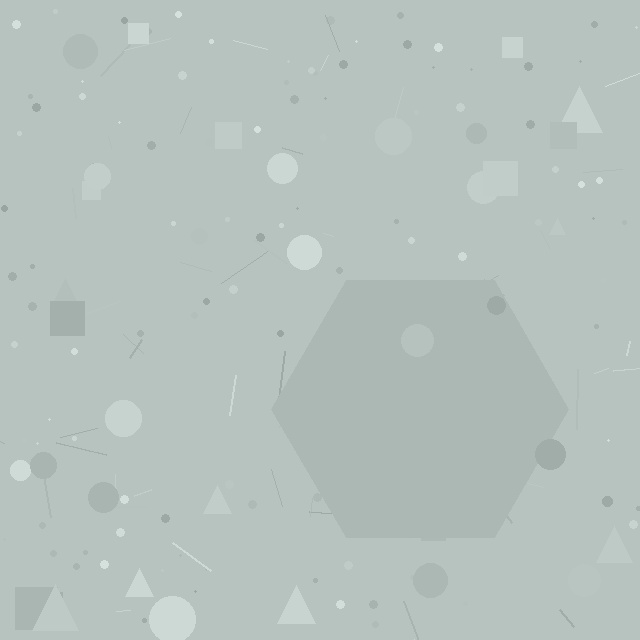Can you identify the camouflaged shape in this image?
The camouflaged shape is a hexagon.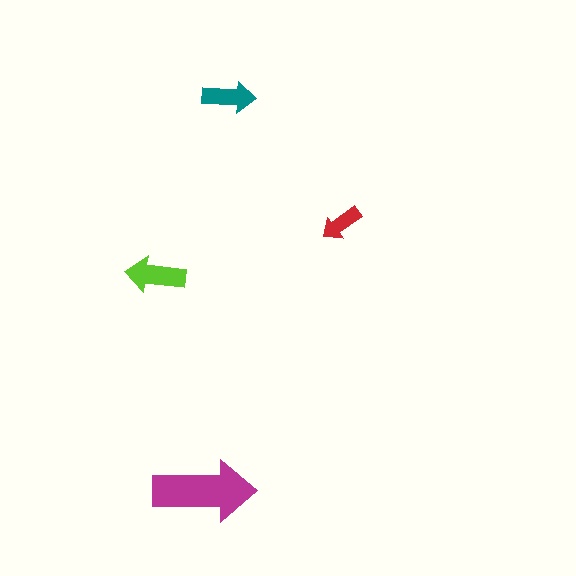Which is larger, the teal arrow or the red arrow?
The teal one.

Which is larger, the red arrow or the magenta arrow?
The magenta one.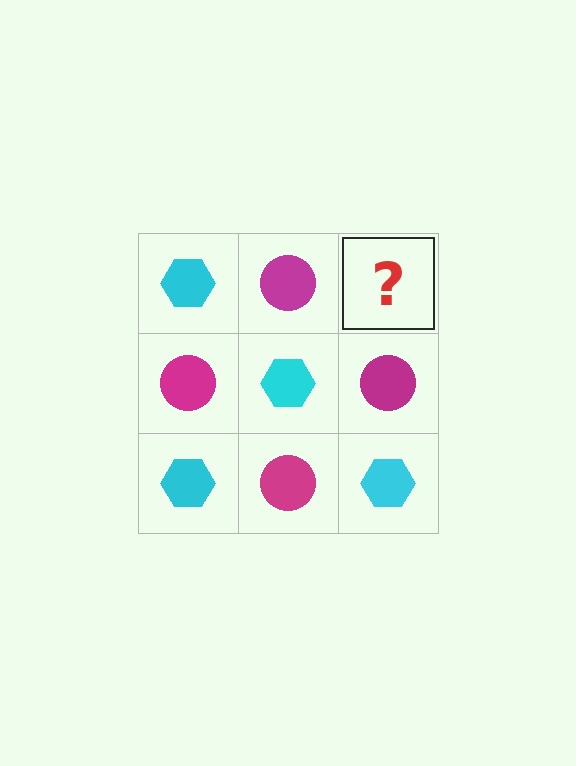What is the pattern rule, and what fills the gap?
The rule is that it alternates cyan hexagon and magenta circle in a checkerboard pattern. The gap should be filled with a cyan hexagon.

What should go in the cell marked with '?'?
The missing cell should contain a cyan hexagon.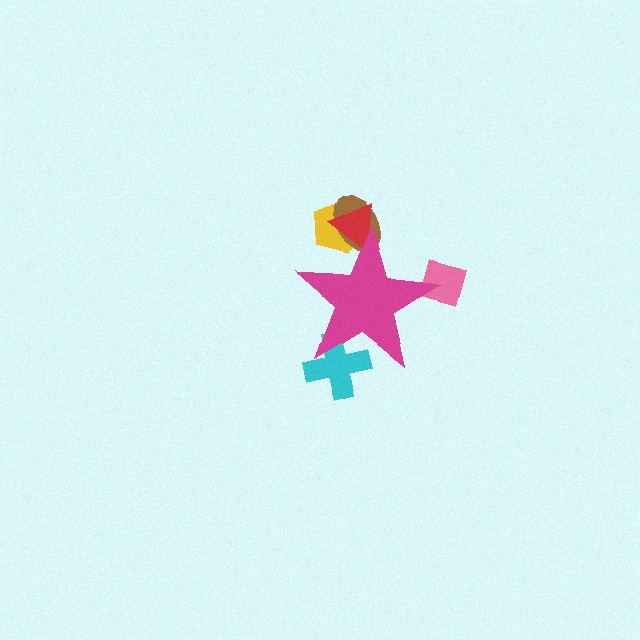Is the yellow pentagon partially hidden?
Yes, the yellow pentagon is partially hidden behind the magenta star.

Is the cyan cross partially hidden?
Yes, the cyan cross is partially hidden behind the magenta star.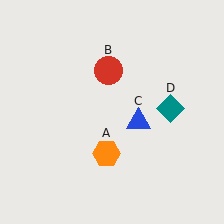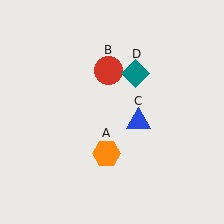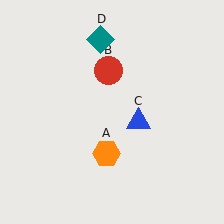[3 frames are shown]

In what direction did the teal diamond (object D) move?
The teal diamond (object D) moved up and to the left.